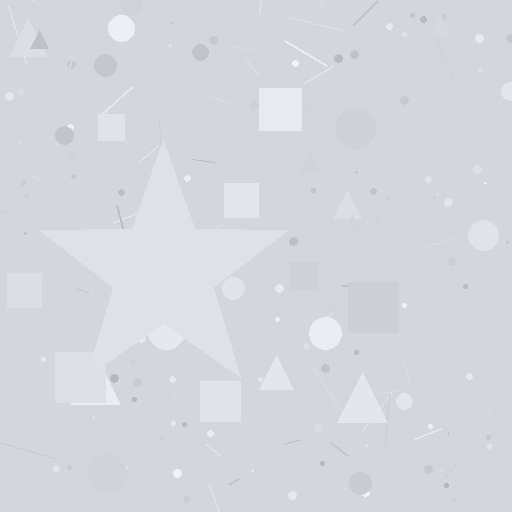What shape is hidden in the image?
A star is hidden in the image.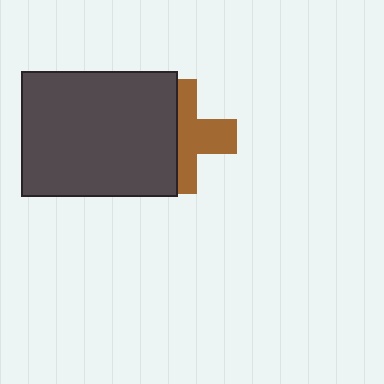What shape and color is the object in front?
The object in front is a dark gray rectangle.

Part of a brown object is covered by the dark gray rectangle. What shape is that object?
It is a cross.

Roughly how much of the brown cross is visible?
About half of it is visible (roughly 53%).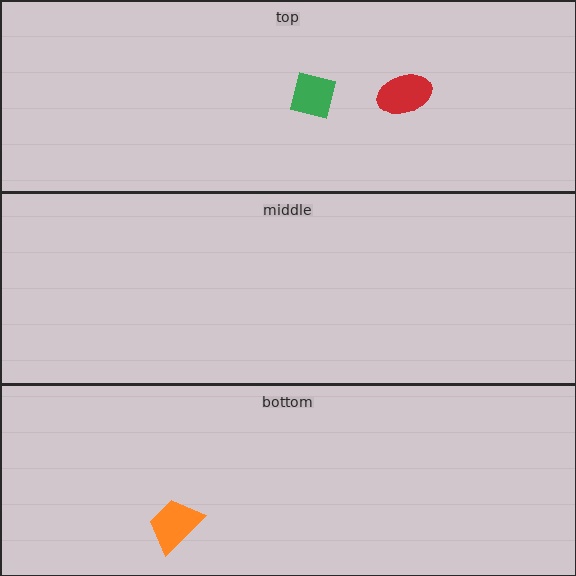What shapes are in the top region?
The green square, the red ellipse.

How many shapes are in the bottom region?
1.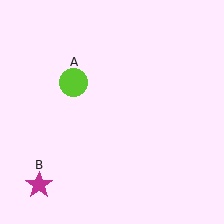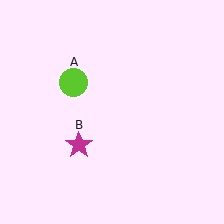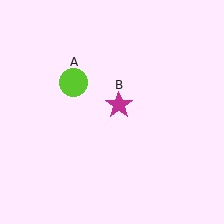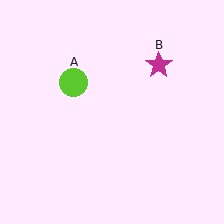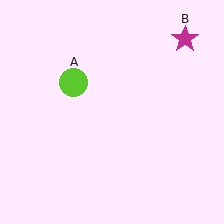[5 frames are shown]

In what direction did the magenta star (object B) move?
The magenta star (object B) moved up and to the right.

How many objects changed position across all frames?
1 object changed position: magenta star (object B).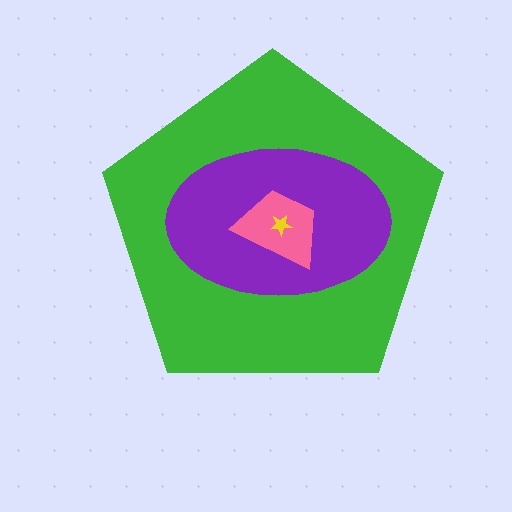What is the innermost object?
The yellow star.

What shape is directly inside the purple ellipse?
The pink trapezoid.